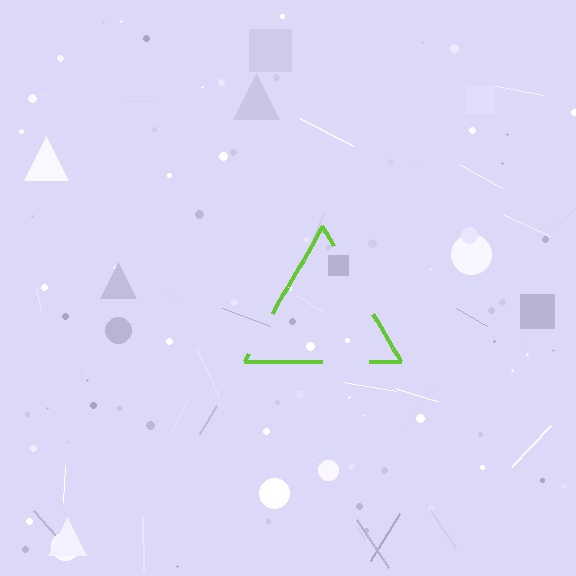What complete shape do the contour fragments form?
The contour fragments form a triangle.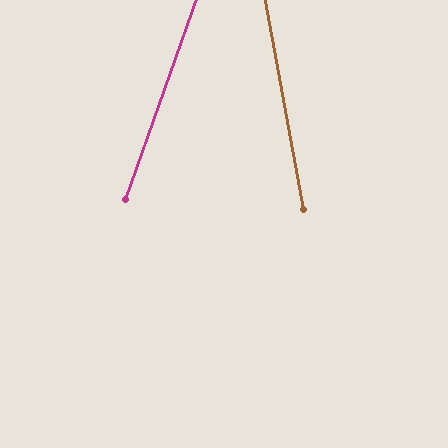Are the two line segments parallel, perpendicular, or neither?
Neither parallel nor perpendicular — they differ by about 30°.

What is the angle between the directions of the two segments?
Approximately 30 degrees.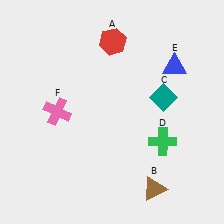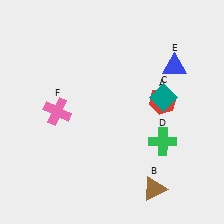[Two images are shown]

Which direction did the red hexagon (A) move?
The red hexagon (A) moved down.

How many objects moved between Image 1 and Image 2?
1 object moved between the two images.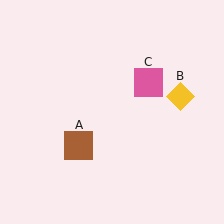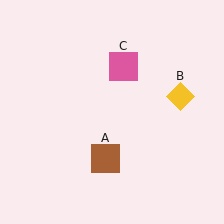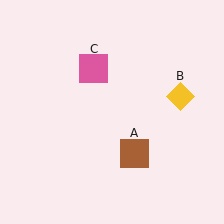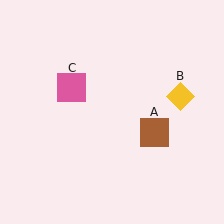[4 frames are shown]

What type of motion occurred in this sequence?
The brown square (object A), pink square (object C) rotated counterclockwise around the center of the scene.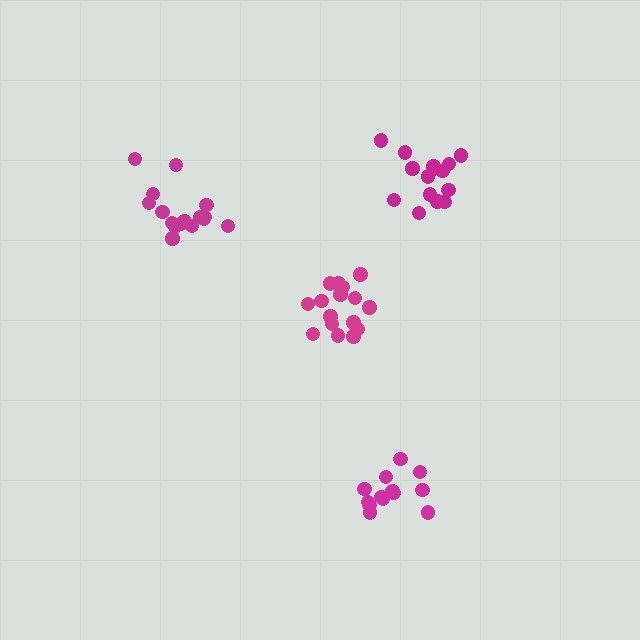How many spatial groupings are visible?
There are 4 spatial groupings.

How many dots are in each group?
Group 1: 16 dots, Group 2: 15 dots, Group 3: 13 dots, Group 4: 16 dots (60 total).